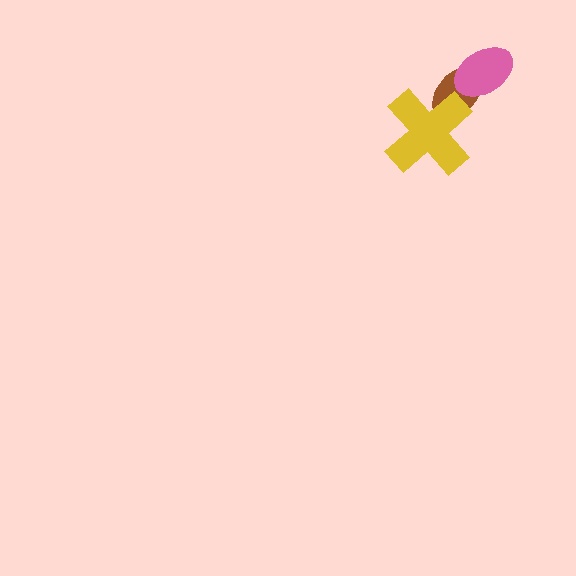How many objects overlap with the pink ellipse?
1 object overlaps with the pink ellipse.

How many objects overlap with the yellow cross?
1 object overlaps with the yellow cross.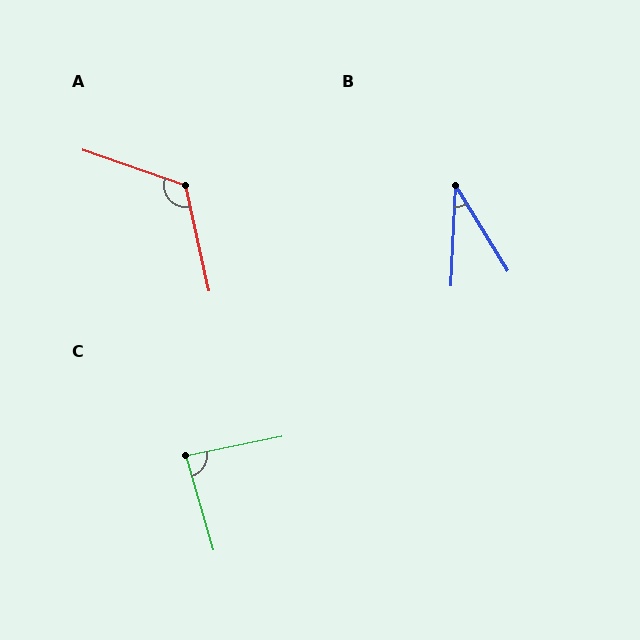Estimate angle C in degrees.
Approximately 85 degrees.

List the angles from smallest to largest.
B (34°), C (85°), A (122°).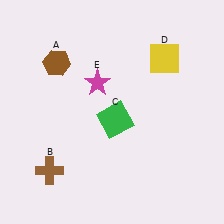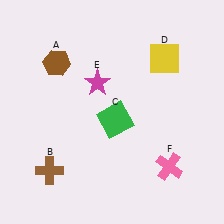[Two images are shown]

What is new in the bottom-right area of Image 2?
A pink cross (F) was added in the bottom-right area of Image 2.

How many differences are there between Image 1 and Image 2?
There is 1 difference between the two images.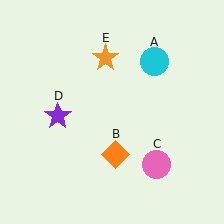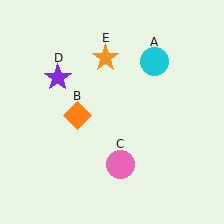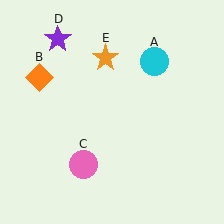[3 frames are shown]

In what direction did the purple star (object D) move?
The purple star (object D) moved up.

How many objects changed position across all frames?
3 objects changed position: orange diamond (object B), pink circle (object C), purple star (object D).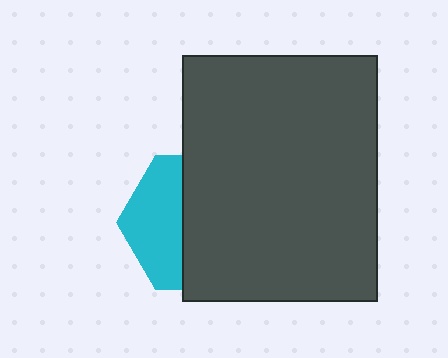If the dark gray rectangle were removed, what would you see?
You would see the complete cyan hexagon.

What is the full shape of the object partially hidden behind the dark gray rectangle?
The partially hidden object is a cyan hexagon.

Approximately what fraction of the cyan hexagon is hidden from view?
Roughly 61% of the cyan hexagon is hidden behind the dark gray rectangle.